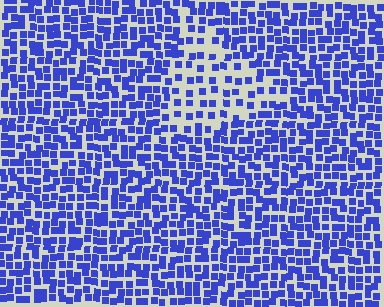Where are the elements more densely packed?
The elements are more densely packed outside the triangle boundary.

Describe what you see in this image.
The image contains small blue elements arranged at two different densities. A triangle-shaped region is visible where the elements are less densely packed than the surrounding area.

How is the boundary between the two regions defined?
The boundary is defined by a change in element density (approximately 2.0x ratio). All elements are the same color, size, and shape.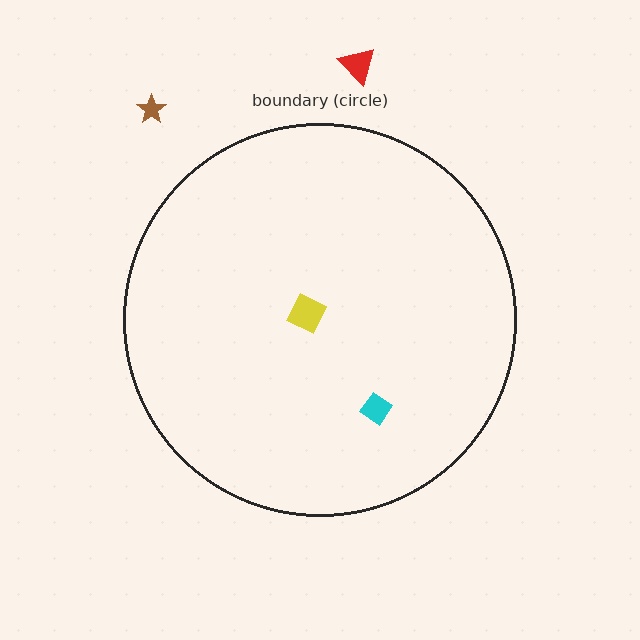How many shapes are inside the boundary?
2 inside, 2 outside.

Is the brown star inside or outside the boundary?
Outside.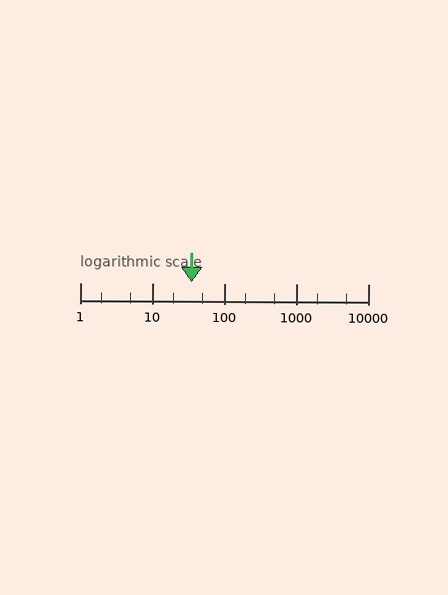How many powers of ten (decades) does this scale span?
The scale spans 4 decades, from 1 to 10000.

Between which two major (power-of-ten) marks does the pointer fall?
The pointer is between 10 and 100.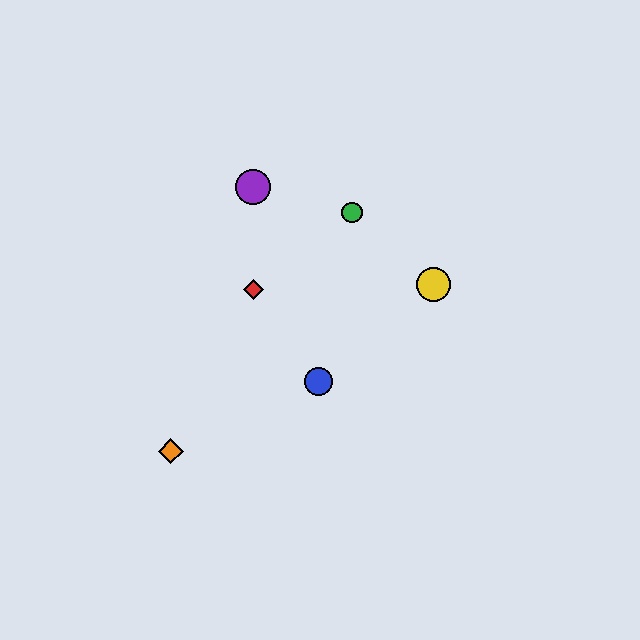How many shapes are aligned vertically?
2 shapes (the red diamond, the purple circle) are aligned vertically.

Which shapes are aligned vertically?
The red diamond, the purple circle are aligned vertically.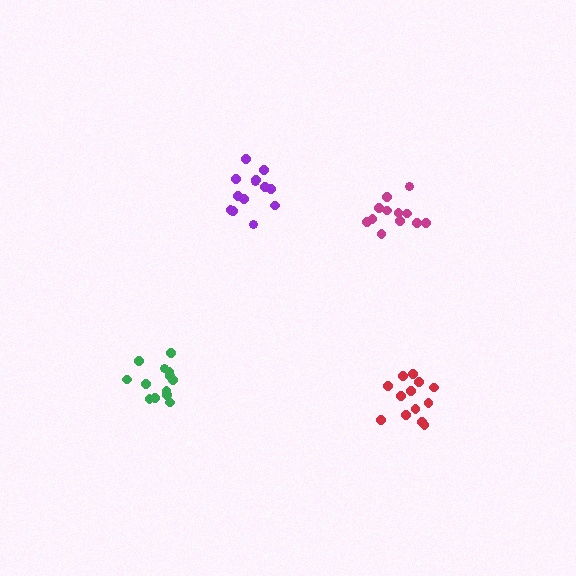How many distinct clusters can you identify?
There are 4 distinct clusters.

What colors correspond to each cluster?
The clusters are colored: purple, green, red, magenta.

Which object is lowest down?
The red cluster is bottommost.